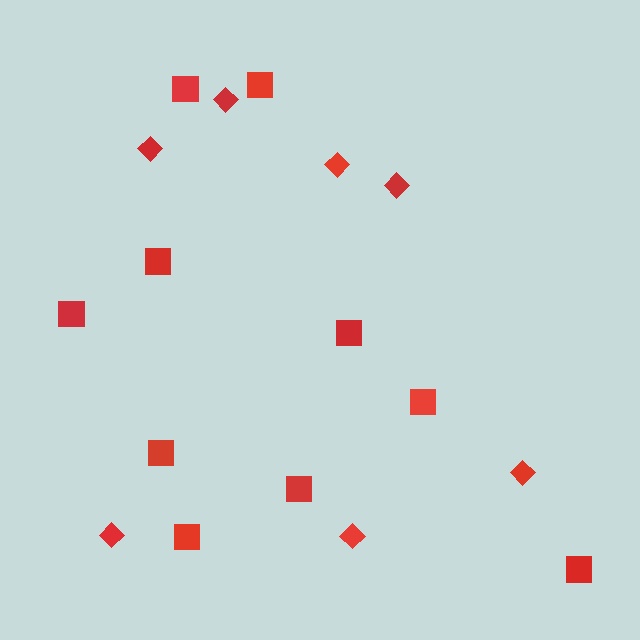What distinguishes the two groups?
There are 2 groups: one group of squares (10) and one group of diamonds (7).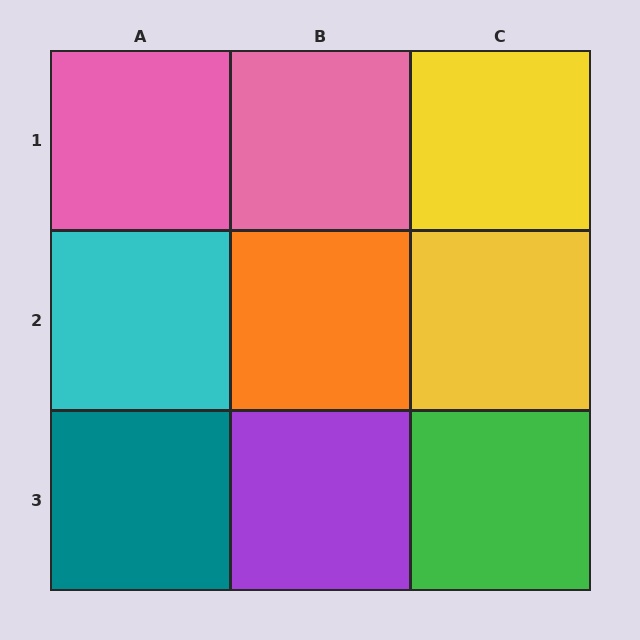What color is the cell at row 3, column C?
Green.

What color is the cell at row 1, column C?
Yellow.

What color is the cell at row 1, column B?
Pink.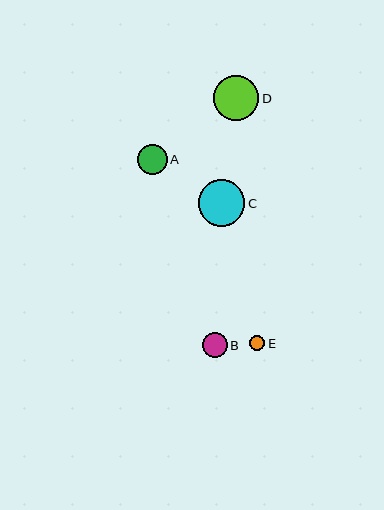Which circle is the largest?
Circle C is the largest with a size of approximately 46 pixels.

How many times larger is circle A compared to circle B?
Circle A is approximately 1.2 times the size of circle B.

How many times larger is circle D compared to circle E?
Circle D is approximately 3.0 times the size of circle E.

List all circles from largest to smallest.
From largest to smallest: C, D, A, B, E.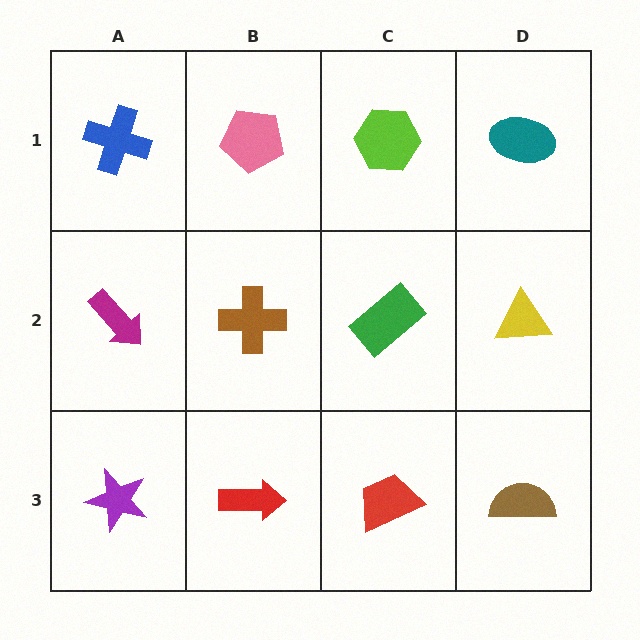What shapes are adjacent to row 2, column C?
A lime hexagon (row 1, column C), a red trapezoid (row 3, column C), a brown cross (row 2, column B), a yellow triangle (row 2, column D).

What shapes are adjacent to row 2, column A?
A blue cross (row 1, column A), a purple star (row 3, column A), a brown cross (row 2, column B).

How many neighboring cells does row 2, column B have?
4.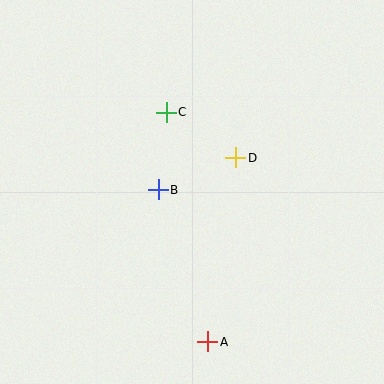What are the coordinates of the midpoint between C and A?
The midpoint between C and A is at (187, 227).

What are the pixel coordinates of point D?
Point D is at (236, 158).